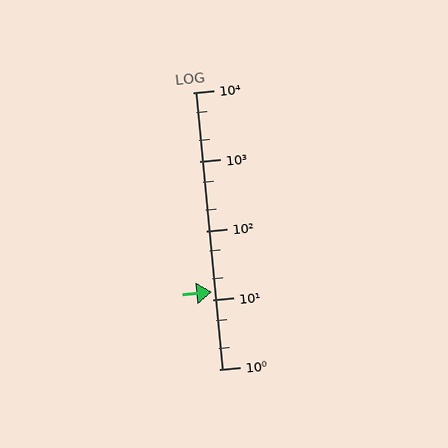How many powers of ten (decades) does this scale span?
The scale spans 4 decades, from 1 to 10000.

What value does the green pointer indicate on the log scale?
The pointer indicates approximately 13.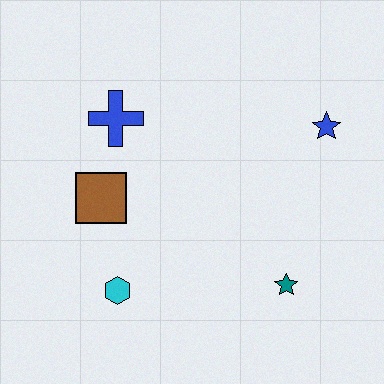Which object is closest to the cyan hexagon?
The brown square is closest to the cyan hexagon.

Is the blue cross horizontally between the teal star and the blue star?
No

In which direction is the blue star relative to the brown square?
The blue star is to the right of the brown square.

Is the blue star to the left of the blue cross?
No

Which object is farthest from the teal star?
The blue cross is farthest from the teal star.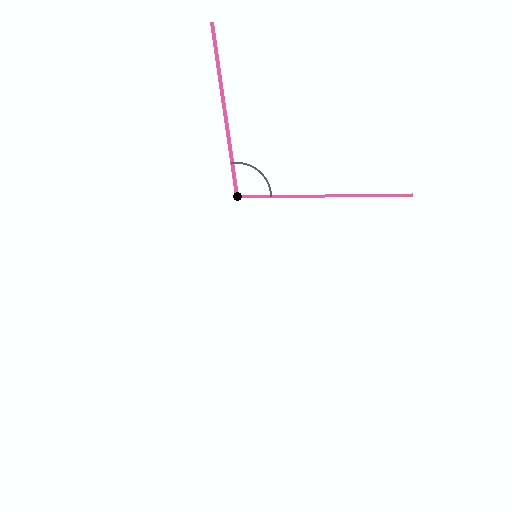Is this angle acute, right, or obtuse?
It is obtuse.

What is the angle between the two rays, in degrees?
Approximately 97 degrees.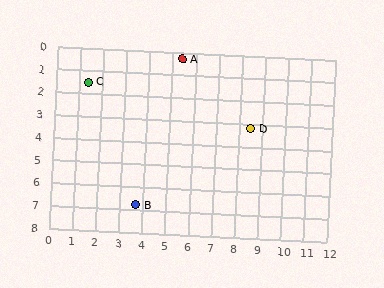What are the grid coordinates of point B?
Point B is at approximately (3.7, 6.8).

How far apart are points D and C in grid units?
Points D and C are about 7.3 grid units apart.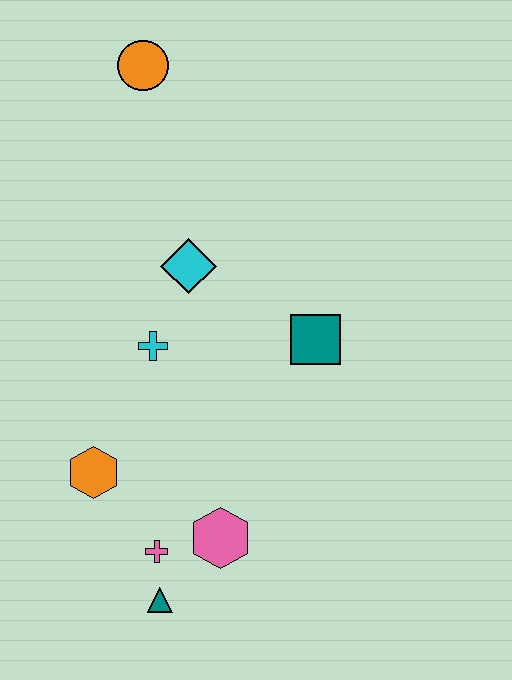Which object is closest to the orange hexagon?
The pink cross is closest to the orange hexagon.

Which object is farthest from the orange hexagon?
The orange circle is farthest from the orange hexagon.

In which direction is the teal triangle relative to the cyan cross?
The teal triangle is below the cyan cross.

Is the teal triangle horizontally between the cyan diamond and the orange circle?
Yes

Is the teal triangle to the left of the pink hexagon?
Yes